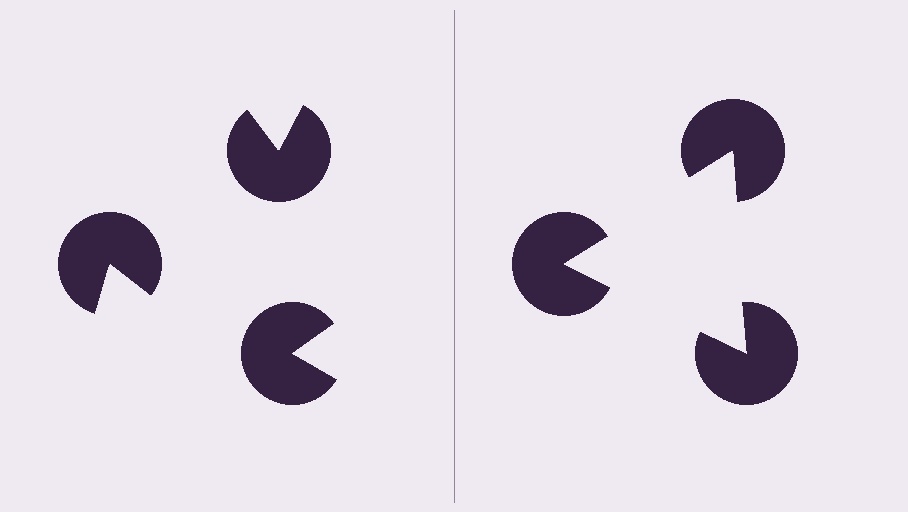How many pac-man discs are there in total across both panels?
6 — 3 on each side.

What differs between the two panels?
The pac-man discs are positioned identically on both sides; only the wedge orientations differ. On the right they align to a triangle; on the left they are misaligned.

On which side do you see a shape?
An illusory triangle appears on the right side. On the left side the wedge cuts are rotated, so no coherent shape forms.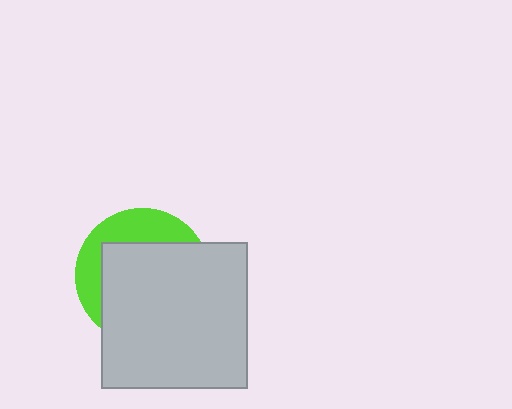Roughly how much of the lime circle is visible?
A small part of it is visible (roughly 32%).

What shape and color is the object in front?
The object in front is a light gray square.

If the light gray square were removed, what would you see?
You would see the complete lime circle.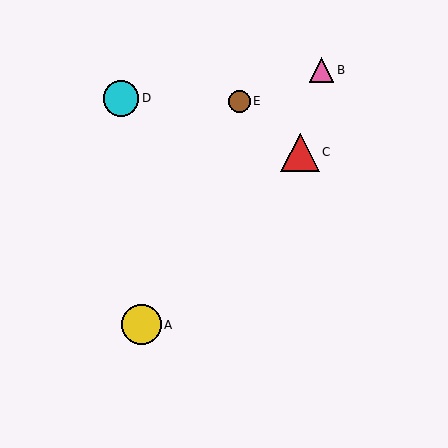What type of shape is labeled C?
Shape C is a red triangle.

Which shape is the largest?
The yellow circle (labeled A) is the largest.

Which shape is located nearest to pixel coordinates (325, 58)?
The pink triangle (labeled B) at (321, 70) is nearest to that location.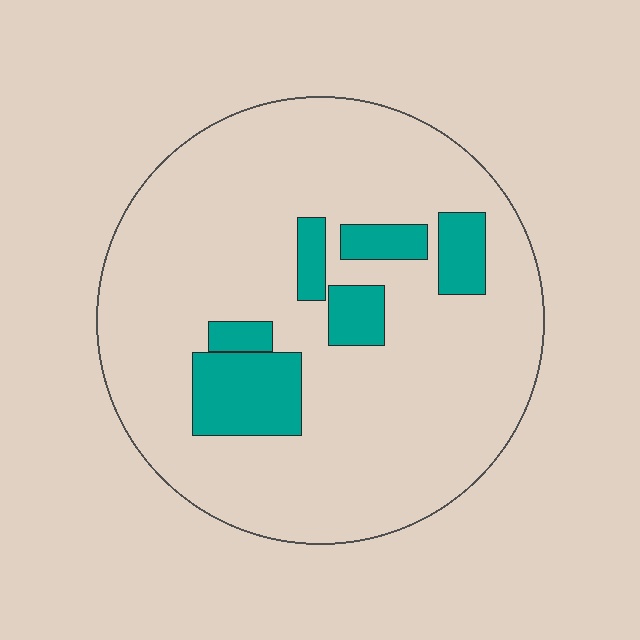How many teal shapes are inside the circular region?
6.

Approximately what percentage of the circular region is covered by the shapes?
Approximately 15%.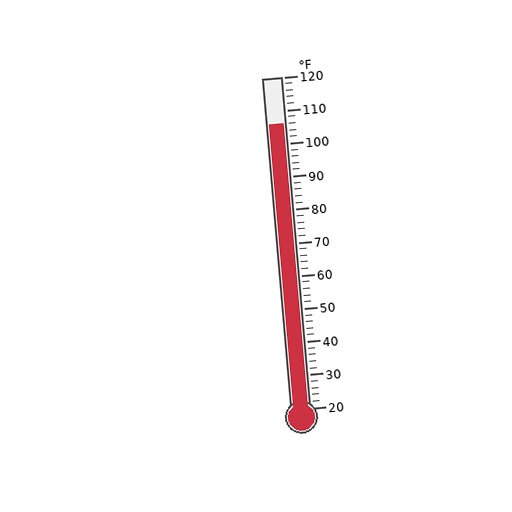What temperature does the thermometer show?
The thermometer shows approximately 106°F.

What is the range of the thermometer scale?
The thermometer scale ranges from 20°F to 120°F.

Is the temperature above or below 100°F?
The temperature is above 100°F.